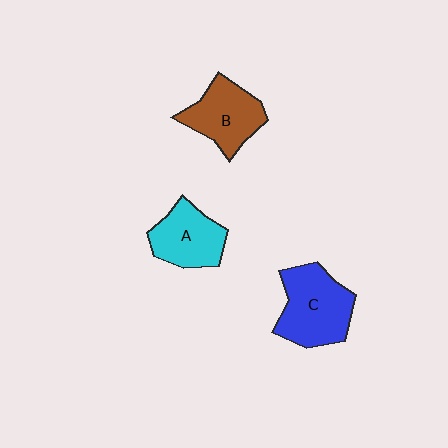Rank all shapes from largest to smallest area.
From largest to smallest: C (blue), B (brown), A (cyan).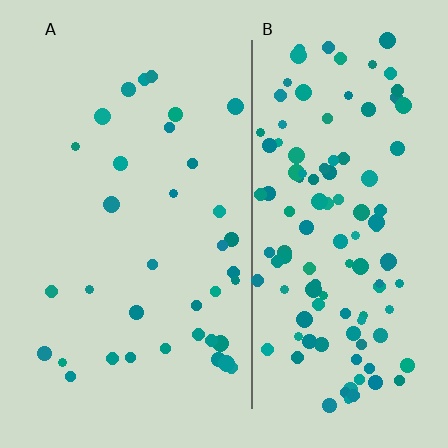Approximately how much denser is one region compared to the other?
Approximately 3.4× — region B over region A.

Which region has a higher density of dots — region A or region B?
B (the right).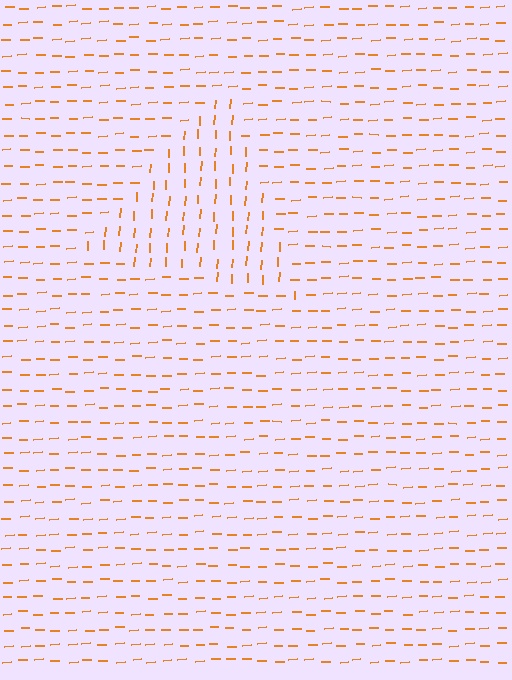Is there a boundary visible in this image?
Yes, there is a texture boundary formed by a change in line orientation.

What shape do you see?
I see a triangle.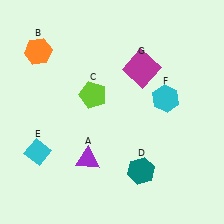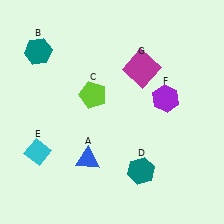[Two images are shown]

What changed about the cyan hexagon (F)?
In Image 1, F is cyan. In Image 2, it changed to purple.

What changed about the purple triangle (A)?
In Image 1, A is purple. In Image 2, it changed to blue.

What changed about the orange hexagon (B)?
In Image 1, B is orange. In Image 2, it changed to teal.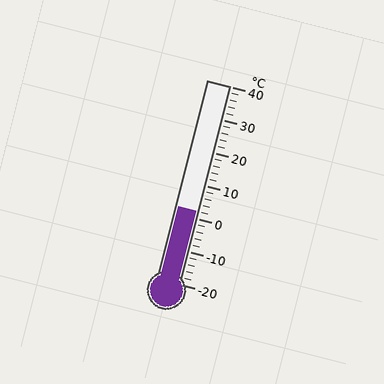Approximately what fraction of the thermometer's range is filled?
The thermometer is filled to approximately 35% of its range.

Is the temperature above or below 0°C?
The temperature is above 0°C.